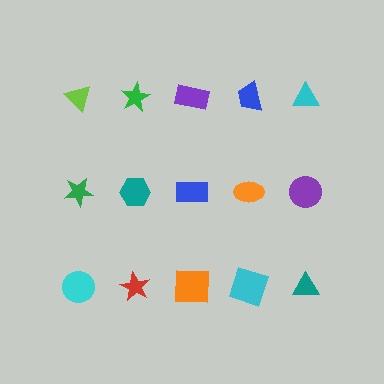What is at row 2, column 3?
A blue rectangle.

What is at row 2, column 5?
A purple circle.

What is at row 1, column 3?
A purple rectangle.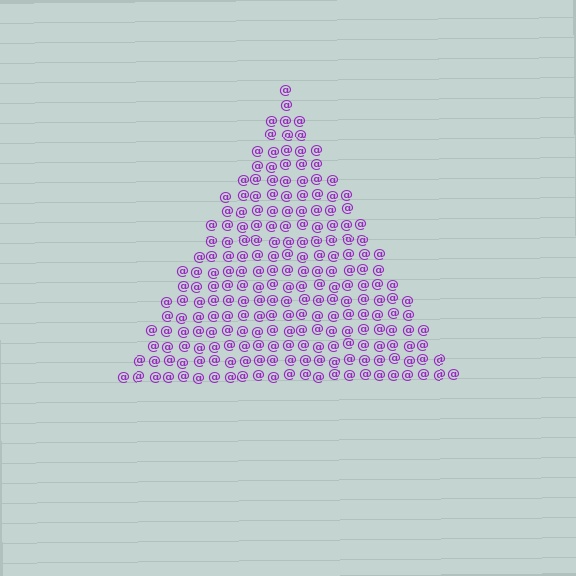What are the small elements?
The small elements are at signs.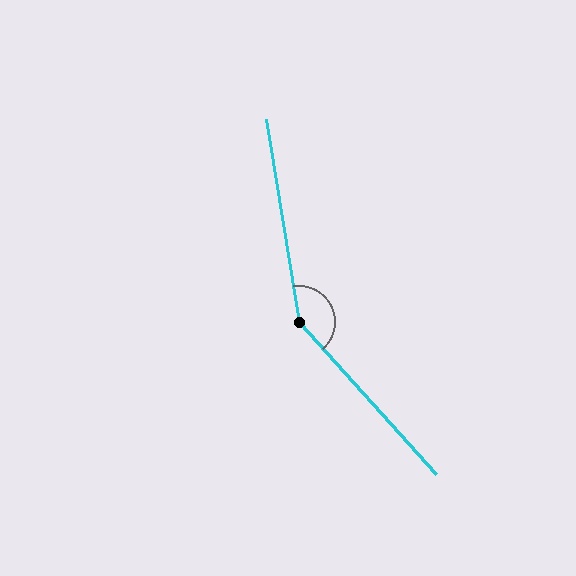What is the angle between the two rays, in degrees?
Approximately 147 degrees.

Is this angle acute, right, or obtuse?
It is obtuse.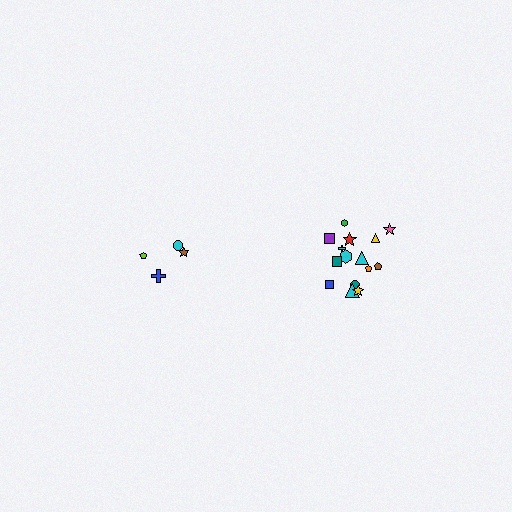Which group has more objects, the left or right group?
The right group.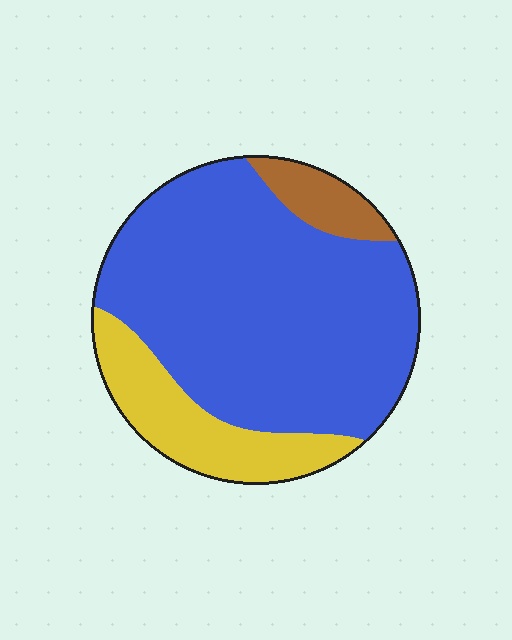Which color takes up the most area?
Blue, at roughly 75%.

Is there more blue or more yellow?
Blue.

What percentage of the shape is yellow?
Yellow covers around 20% of the shape.